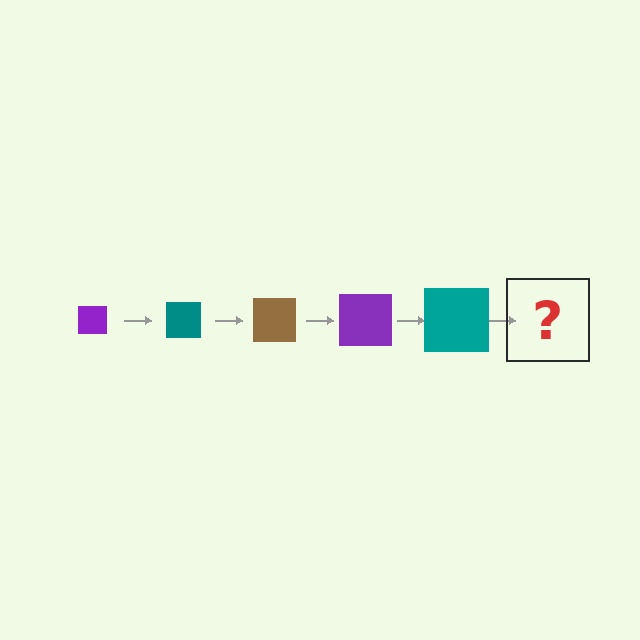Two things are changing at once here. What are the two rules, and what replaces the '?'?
The two rules are that the square grows larger each step and the color cycles through purple, teal, and brown. The '?' should be a brown square, larger than the previous one.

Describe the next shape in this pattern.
It should be a brown square, larger than the previous one.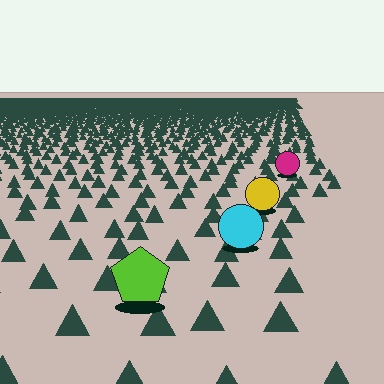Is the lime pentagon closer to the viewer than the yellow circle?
Yes. The lime pentagon is closer — you can tell from the texture gradient: the ground texture is coarser near it.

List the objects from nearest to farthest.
From nearest to farthest: the lime pentagon, the cyan circle, the yellow circle, the magenta circle.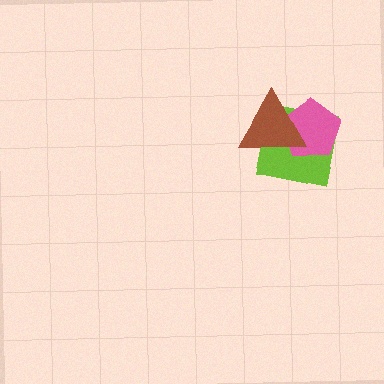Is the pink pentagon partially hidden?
Yes, it is partially covered by another shape.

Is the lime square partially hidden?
Yes, it is partially covered by another shape.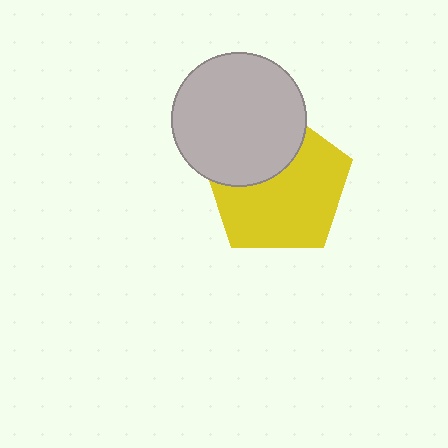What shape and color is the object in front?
The object in front is a light gray circle.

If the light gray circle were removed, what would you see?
You would see the complete yellow pentagon.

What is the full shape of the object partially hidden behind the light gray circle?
The partially hidden object is a yellow pentagon.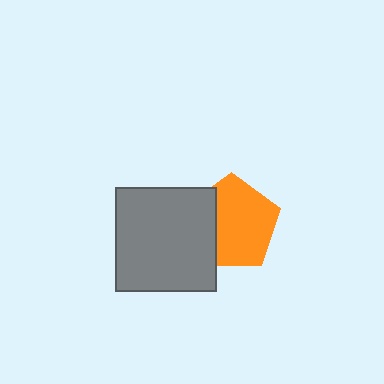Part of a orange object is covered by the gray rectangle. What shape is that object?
It is a pentagon.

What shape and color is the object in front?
The object in front is a gray rectangle.